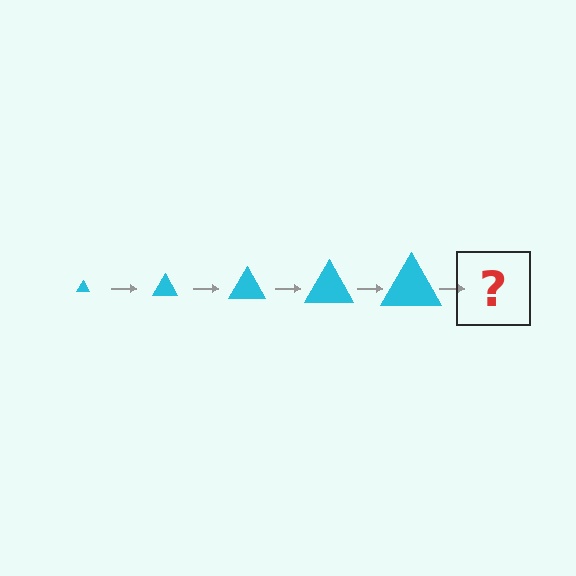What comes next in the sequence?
The next element should be a cyan triangle, larger than the previous one.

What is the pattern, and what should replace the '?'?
The pattern is that the triangle gets progressively larger each step. The '?' should be a cyan triangle, larger than the previous one.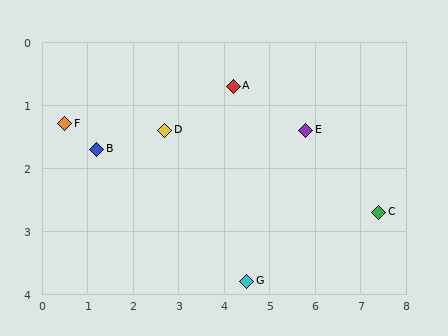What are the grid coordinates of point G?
Point G is at approximately (4.5, 3.8).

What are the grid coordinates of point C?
Point C is at approximately (7.4, 2.7).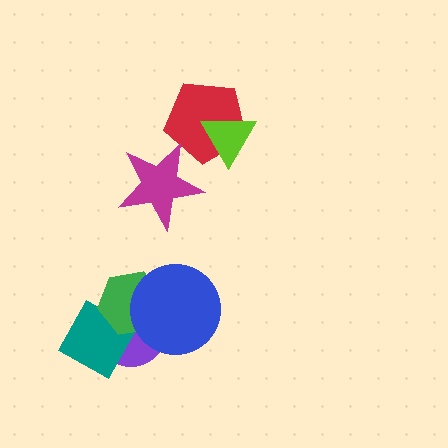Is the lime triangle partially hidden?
No, no other shape covers it.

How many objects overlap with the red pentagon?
2 objects overlap with the red pentagon.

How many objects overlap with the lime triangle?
1 object overlaps with the lime triangle.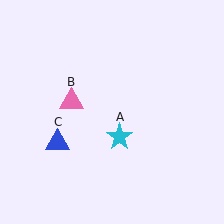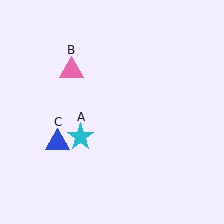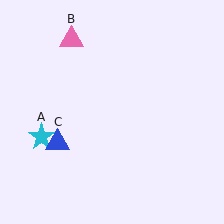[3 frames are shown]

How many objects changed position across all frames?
2 objects changed position: cyan star (object A), pink triangle (object B).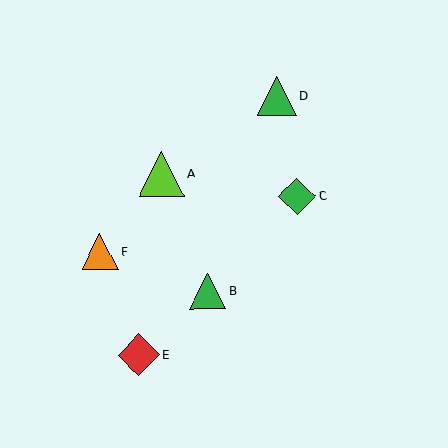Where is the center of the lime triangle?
The center of the lime triangle is at (161, 174).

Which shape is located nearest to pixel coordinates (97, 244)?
The orange triangle (labeled F) at (100, 252) is nearest to that location.